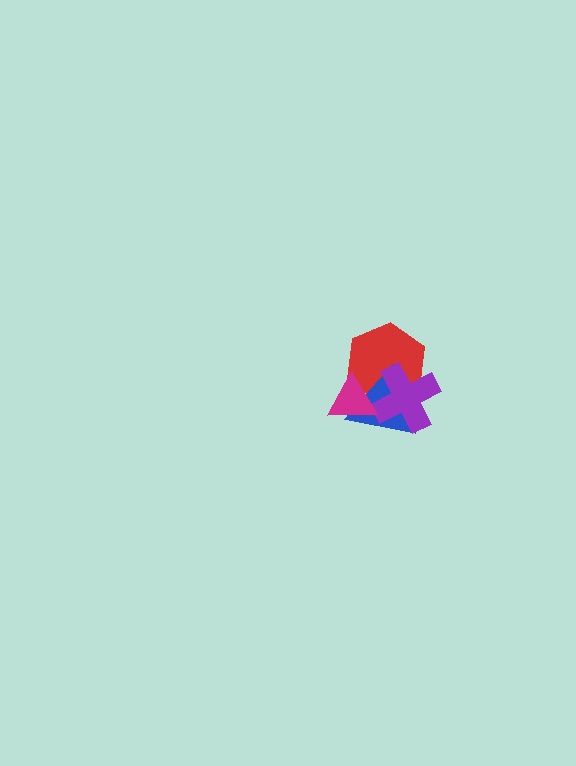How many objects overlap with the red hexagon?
3 objects overlap with the red hexagon.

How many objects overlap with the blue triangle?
3 objects overlap with the blue triangle.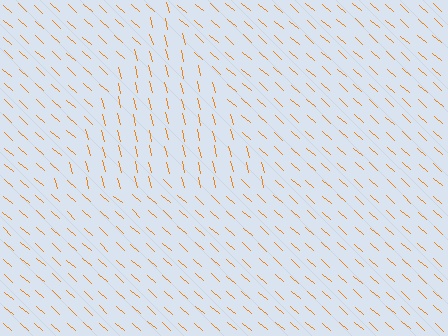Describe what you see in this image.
The image is filled with small orange line segments. A triangle region in the image has lines oriented differently from the surrounding lines, creating a visible texture boundary.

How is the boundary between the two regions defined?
The boundary is defined purely by a change in line orientation (approximately 34 degrees difference). All lines are the same color and thickness.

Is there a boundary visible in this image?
Yes, there is a texture boundary formed by a change in line orientation.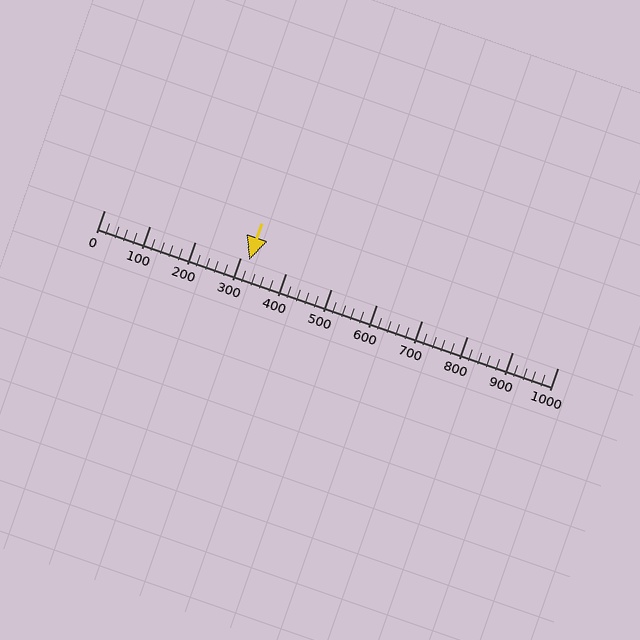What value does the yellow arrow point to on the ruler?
The yellow arrow points to approximately 320.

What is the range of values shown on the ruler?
The ruler shows values from 0 to 1000.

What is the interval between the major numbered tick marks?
The major tick marks are spaced 100 units apart.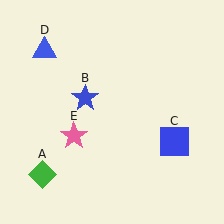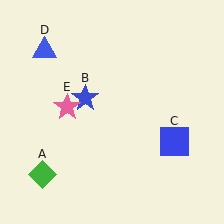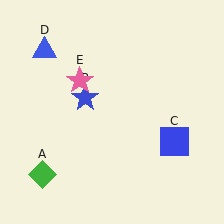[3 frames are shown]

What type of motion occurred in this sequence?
The pink star (object E) rotated clockwise around the center of the scene.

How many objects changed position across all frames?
1 object changed position: pink star (object E).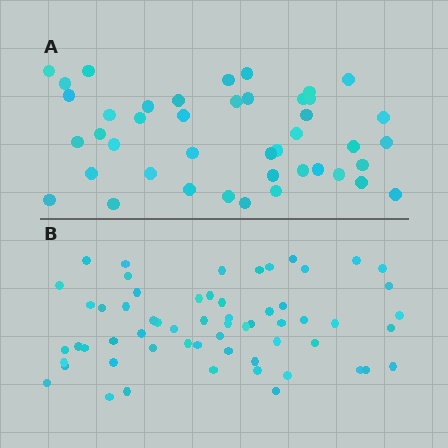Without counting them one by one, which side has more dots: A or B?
Region B (the bottom region) has more dots.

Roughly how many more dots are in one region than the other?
Region B has approximately 15 more dots than region A.